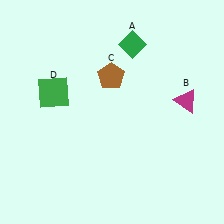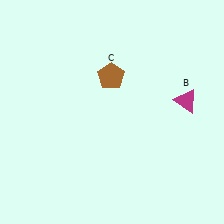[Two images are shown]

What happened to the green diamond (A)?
The green diamond (A) was removed in Image 2. It was in the top-right area of Image 1.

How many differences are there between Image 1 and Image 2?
There are 2 differences between the two images.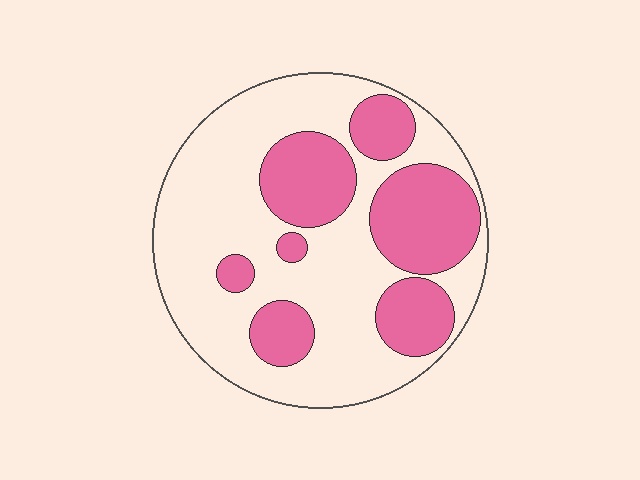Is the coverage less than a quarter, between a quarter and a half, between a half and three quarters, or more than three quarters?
Between a quarter and a half.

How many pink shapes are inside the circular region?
7.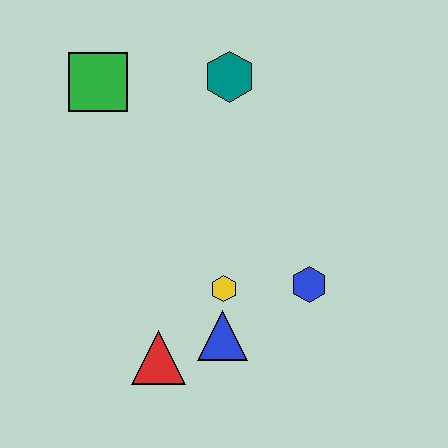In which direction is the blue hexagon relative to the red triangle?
The blue hexagon is to the right of the red triangle.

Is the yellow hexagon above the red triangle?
Yes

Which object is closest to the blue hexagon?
The yellow hexagon is closest to the blue hexagon.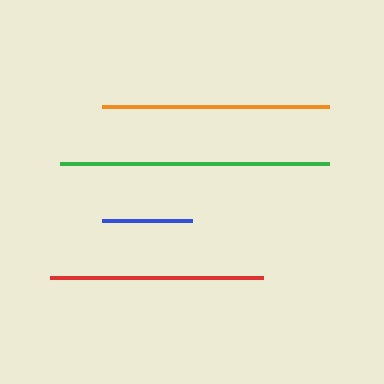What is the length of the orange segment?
The orange segment is approximately 227 pixels long.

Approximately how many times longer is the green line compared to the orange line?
The green line is approximately 1.2 times the length of the orange line.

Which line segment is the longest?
The green line is the longest at approximately 270 pixels.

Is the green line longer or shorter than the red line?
The green line is longer than the red line.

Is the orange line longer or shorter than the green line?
The green line is longer than the orange line.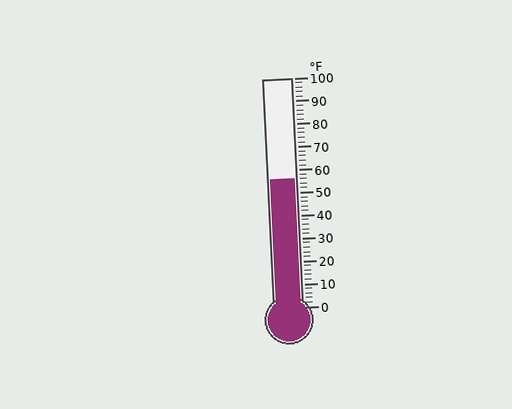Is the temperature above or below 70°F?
The temperature is below 70°F.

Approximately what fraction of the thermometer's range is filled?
The thermometer is filled to approximately 55% of its range.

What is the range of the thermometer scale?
The thermometer scale ranges from 0°F to 100°F.